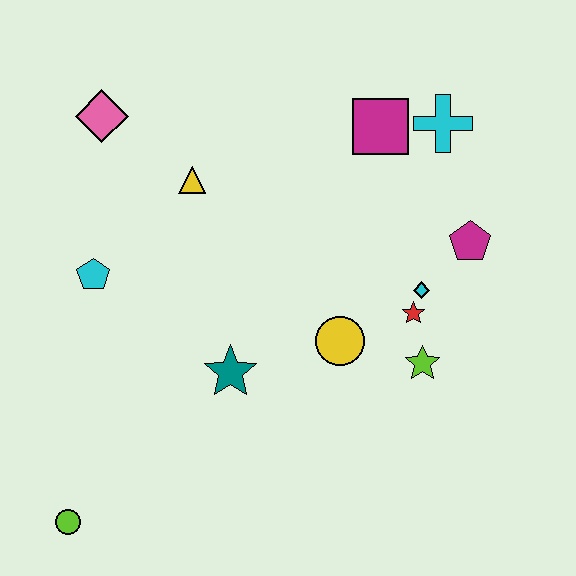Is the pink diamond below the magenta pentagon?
No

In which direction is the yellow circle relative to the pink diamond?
The yellow circle is to the right of the pink diamond.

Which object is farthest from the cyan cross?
The lime circle is farthest from the cyan cross.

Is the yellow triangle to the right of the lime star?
No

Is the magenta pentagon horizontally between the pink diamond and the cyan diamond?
No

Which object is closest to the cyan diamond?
The red star is closest to the cyan diamond.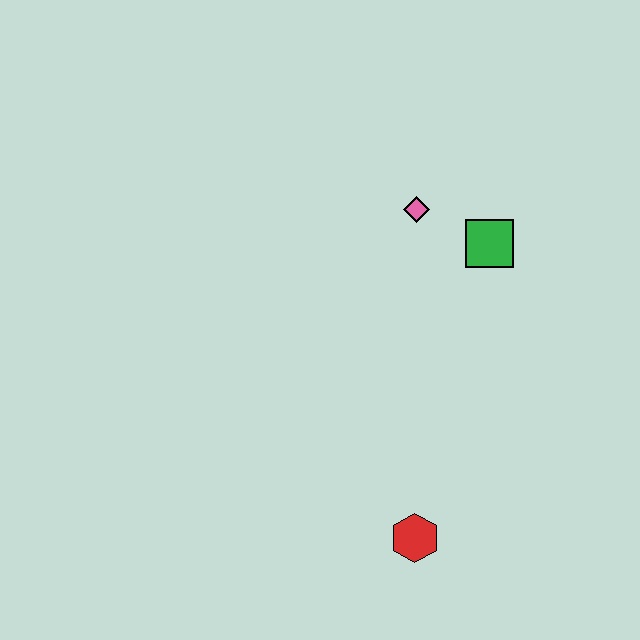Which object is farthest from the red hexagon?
The pink diamond is farthest from the red hexagon.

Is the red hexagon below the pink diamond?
Yes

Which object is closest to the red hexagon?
The green square is closest to the red hexagon.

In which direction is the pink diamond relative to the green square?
The pink diamond is to the left of the green square.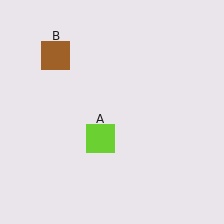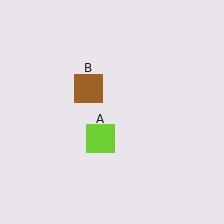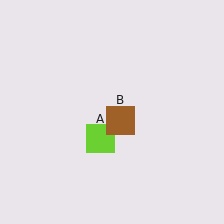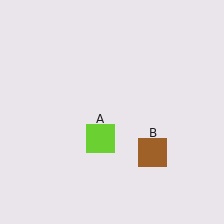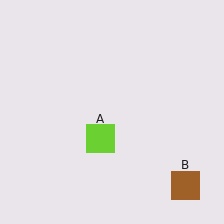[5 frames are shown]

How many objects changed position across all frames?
1 object changed position: brown square (object B).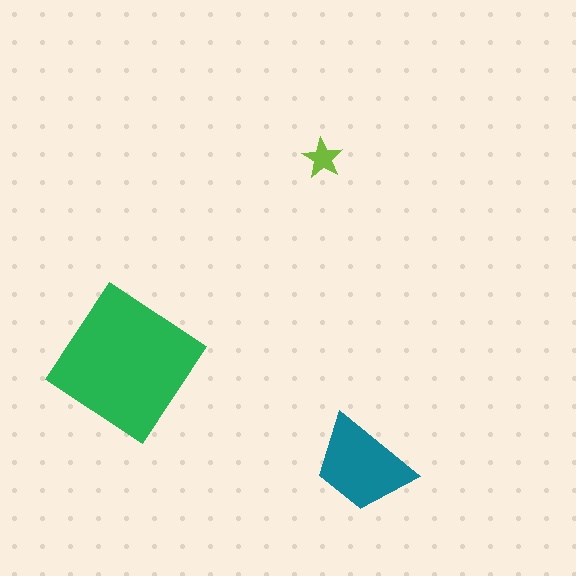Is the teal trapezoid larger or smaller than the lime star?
Larger.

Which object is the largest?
The green diamond.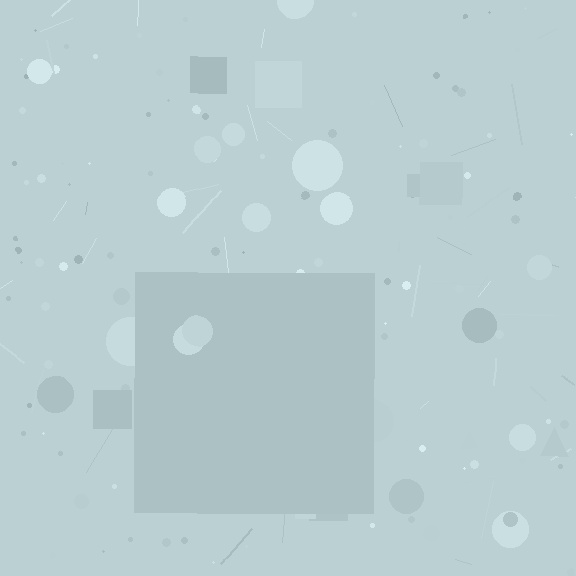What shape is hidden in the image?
A square is hidden in the image.